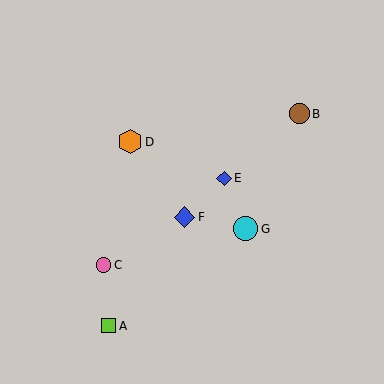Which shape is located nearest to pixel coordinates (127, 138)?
The orange hexagon (labeled D) at (130, 142) is nearest to that location.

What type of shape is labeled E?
Shape E is a blue diamond.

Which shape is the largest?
The cyan circle (labeled G) is the largest.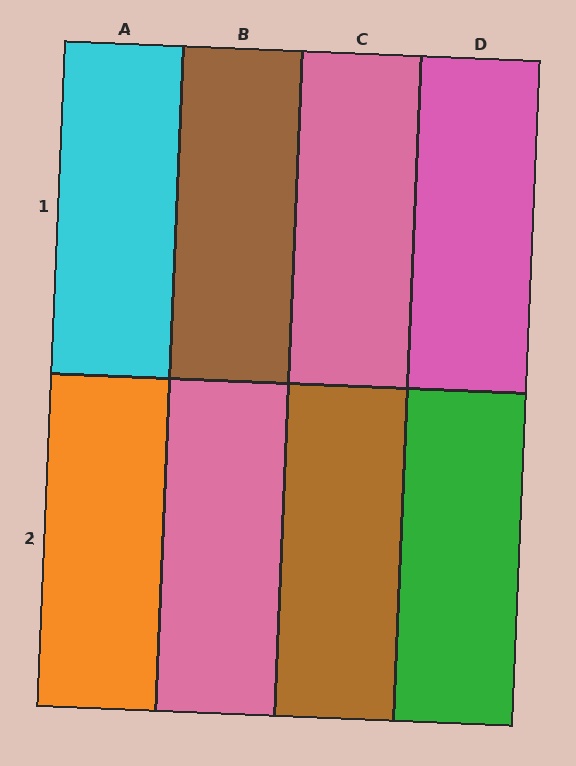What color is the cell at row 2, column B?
Pink.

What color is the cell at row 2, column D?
Green.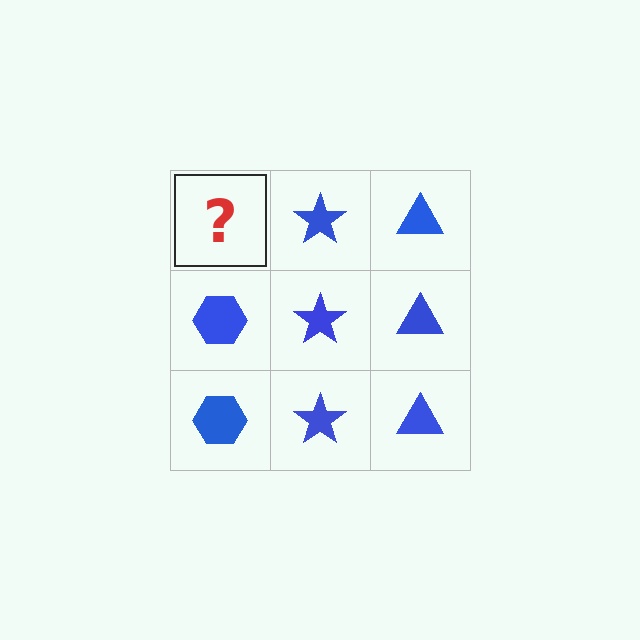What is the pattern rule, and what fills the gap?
The rule is that each column has a consistent shape. The gap should be filled with a blue hexagon.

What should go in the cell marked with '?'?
The missing cell should contain a blue hexagon.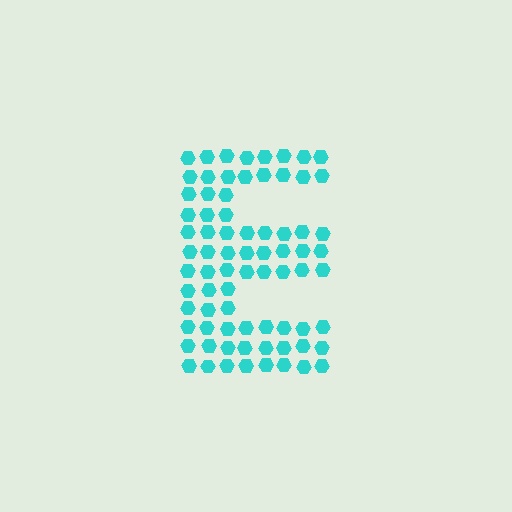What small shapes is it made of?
It is made of small hexagons.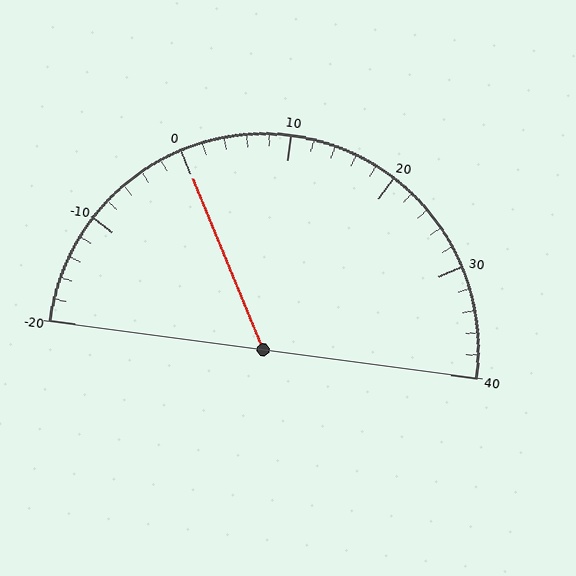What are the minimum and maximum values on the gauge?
The gauge ranges from -20 to 40.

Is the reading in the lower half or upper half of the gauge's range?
The reading is in the lower half of the range (-20 to 40).